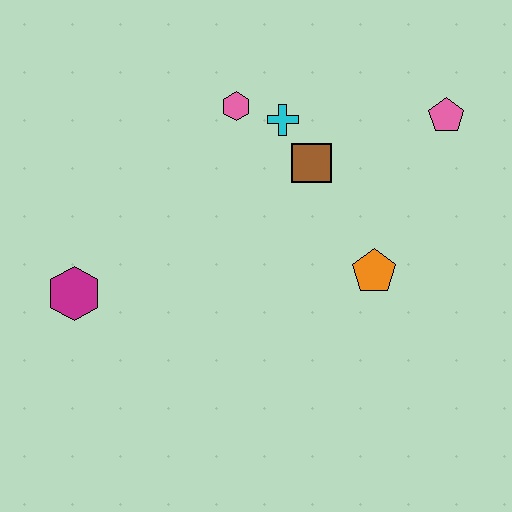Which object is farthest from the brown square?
The magenta hexagon is farthest from the brown square.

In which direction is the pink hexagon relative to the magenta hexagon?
The pink hexagon is above the magenta hexagon.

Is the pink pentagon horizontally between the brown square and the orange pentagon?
No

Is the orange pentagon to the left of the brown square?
No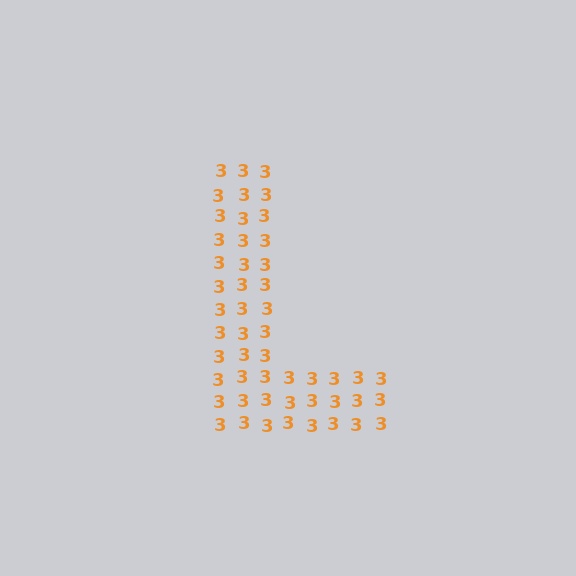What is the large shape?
The large shape is the letter L.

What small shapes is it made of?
It is made of small digit 3's.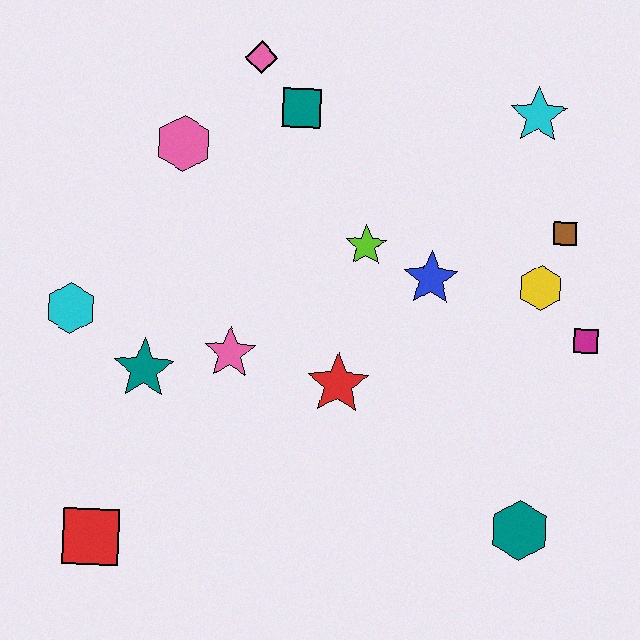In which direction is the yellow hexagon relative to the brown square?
The yellow hexagon is below the brown square.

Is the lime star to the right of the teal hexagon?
No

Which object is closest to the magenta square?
The yellow hexagon is closest to the magenta square.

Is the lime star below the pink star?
No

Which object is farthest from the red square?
The cyan star is farthest from the red square.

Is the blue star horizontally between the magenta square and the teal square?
Yes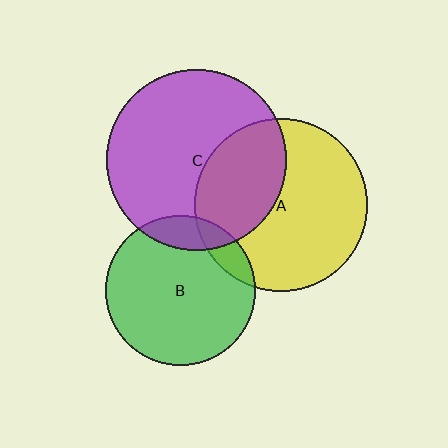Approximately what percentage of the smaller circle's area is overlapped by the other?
Approximately 15%.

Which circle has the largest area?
Circle C (purple).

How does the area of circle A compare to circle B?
Approximately 1.3 times.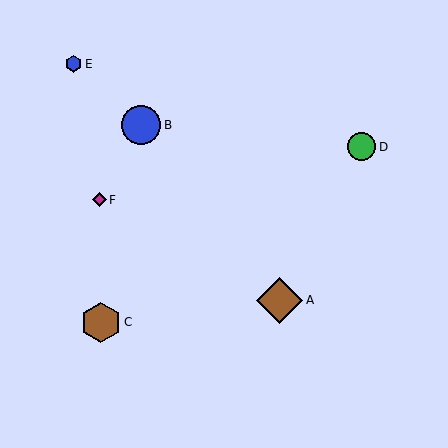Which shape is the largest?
The brown diamond (labeled A) is the largest.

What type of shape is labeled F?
Shape F is a magenta diamond.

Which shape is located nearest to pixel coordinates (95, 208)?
The magenta diamond (labeled F) at (99, 200) is nearest to that location.